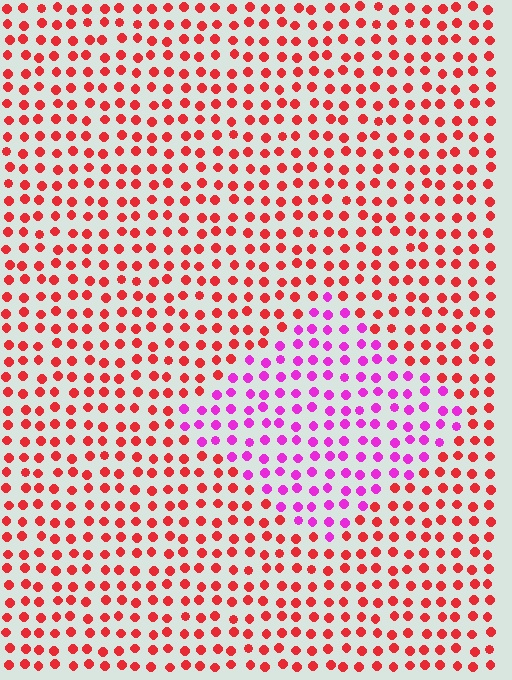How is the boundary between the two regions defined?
The boundary is defined purely by a slight shift in hue (about 52 degrees). Spacing, size, and orientation are identical on both sides.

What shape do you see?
I see a diamond.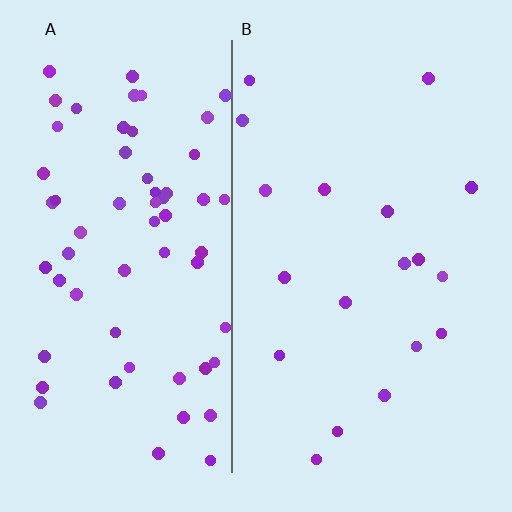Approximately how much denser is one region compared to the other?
Approximately 3.4× — region A over region B.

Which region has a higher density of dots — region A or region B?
A (the left).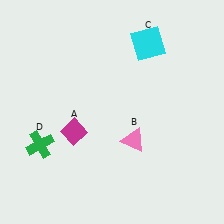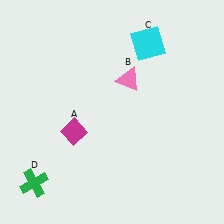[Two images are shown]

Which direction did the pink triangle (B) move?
The pink triangle (B) moved up.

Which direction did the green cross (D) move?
The green cross (D) moved down.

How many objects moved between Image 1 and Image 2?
2 objects moved between the two images.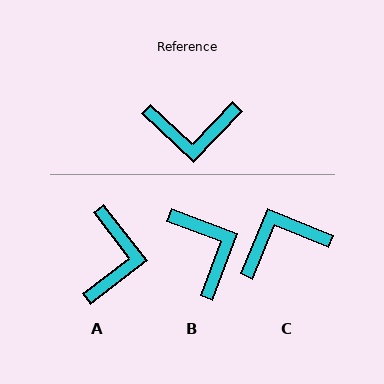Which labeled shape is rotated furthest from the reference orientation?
C, about 159 degrees away.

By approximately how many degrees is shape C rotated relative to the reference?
Approximately 159 degrees clockwise.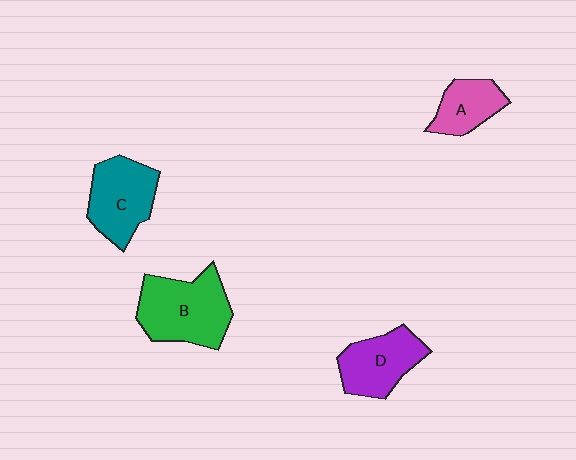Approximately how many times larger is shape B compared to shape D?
Approximately 1.4 times.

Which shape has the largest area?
Shape B (green).